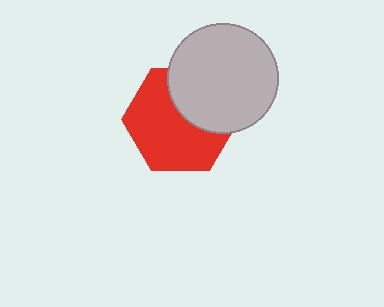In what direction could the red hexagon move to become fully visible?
The red hexagon could move toward the lower-left. That would shift it out from behind the light gray circle entirely.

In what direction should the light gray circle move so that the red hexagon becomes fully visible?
The light gray circle should move toward the upper-right. That is the shortest direction to clear the overlap and leave the red hexagon fully visible.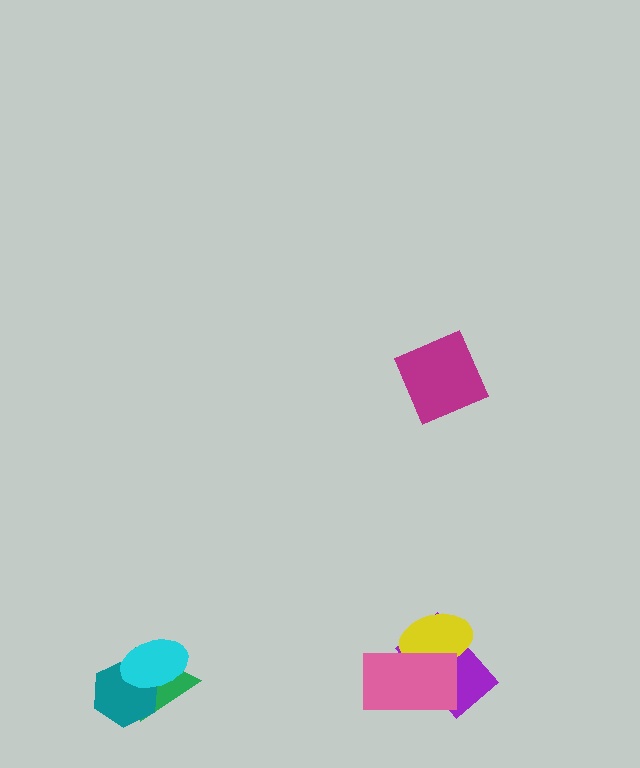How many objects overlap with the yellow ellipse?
2 objects overlap with the yellow ellipse.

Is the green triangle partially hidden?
Yes, it is partially covered by another shape.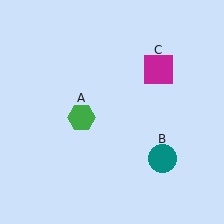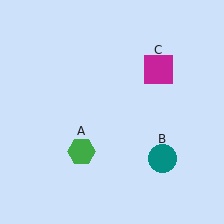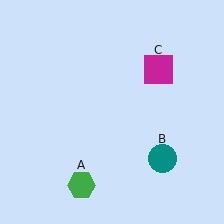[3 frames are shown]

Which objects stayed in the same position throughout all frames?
Teal circle (object B) and magenta square (object C) remained stationary.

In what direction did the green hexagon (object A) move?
The green hexagon (object A) moved down.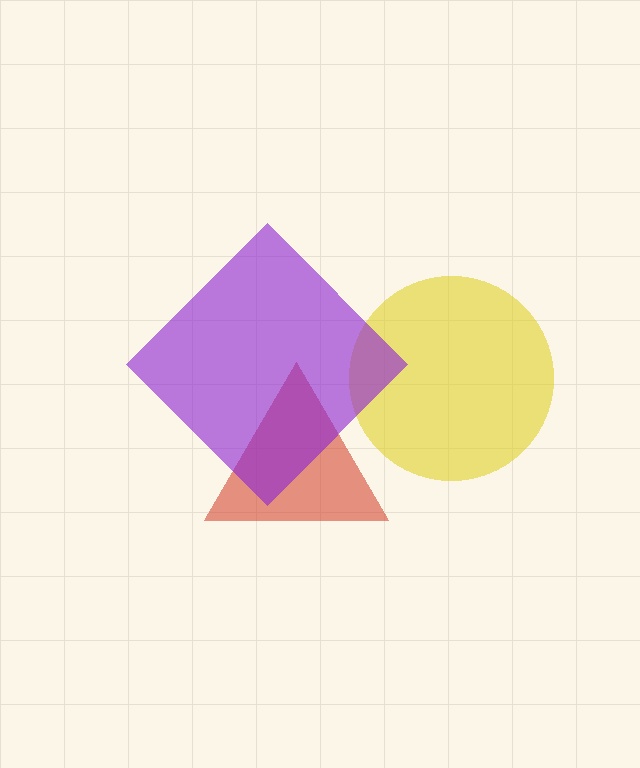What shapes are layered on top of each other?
The layered shapes are: a yellow circle, a red triangle, a purple diamond.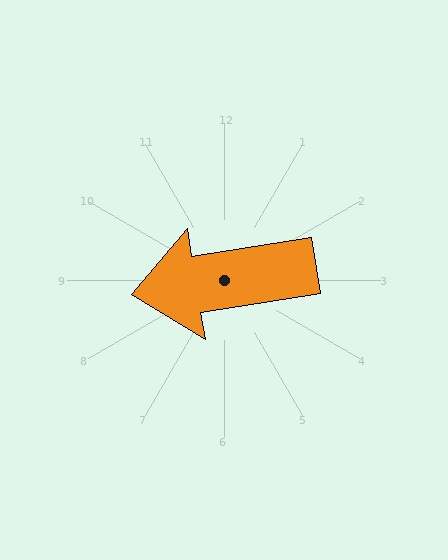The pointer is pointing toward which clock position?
Roughly 9 o'clock.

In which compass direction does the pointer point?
West.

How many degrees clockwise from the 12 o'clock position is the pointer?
Approximately 261 degrees.